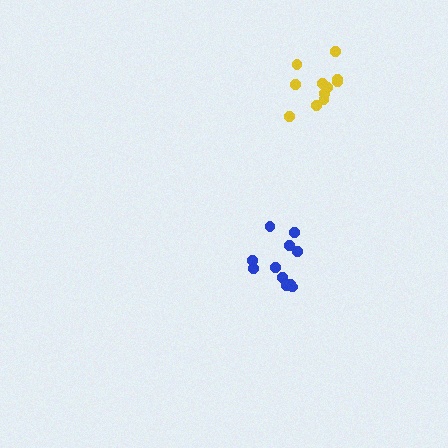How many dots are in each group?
Group 1: 11 dots, Group 2: 11 dots (22 total).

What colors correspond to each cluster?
The clusters are colored: yellow, blue.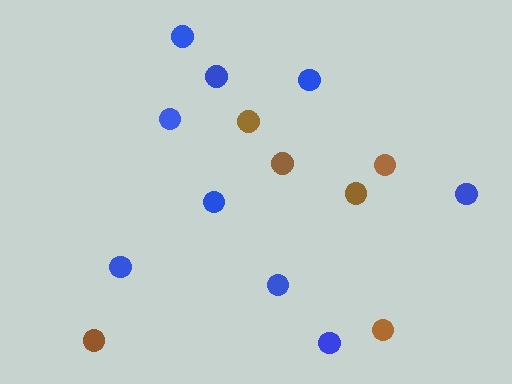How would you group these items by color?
There are 2 groups: one group of brown circles (6) and one group of blue circles (9).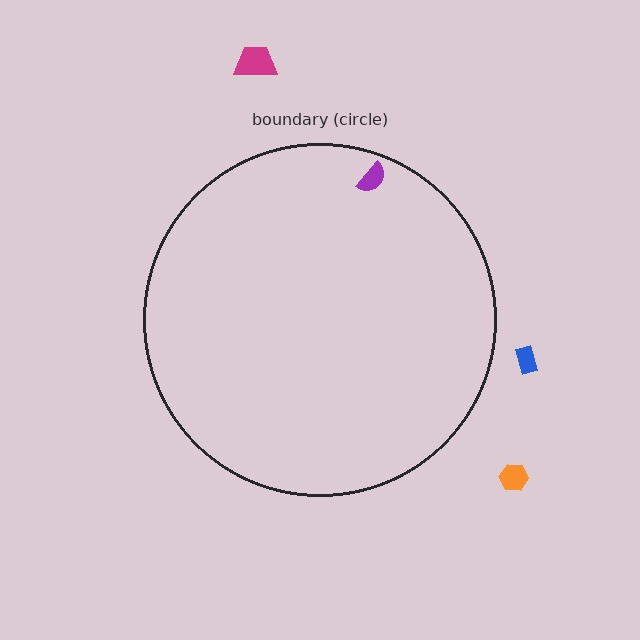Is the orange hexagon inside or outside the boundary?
Outside.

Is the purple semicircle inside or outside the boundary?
Inside.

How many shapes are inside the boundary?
1 inside, 3 outside.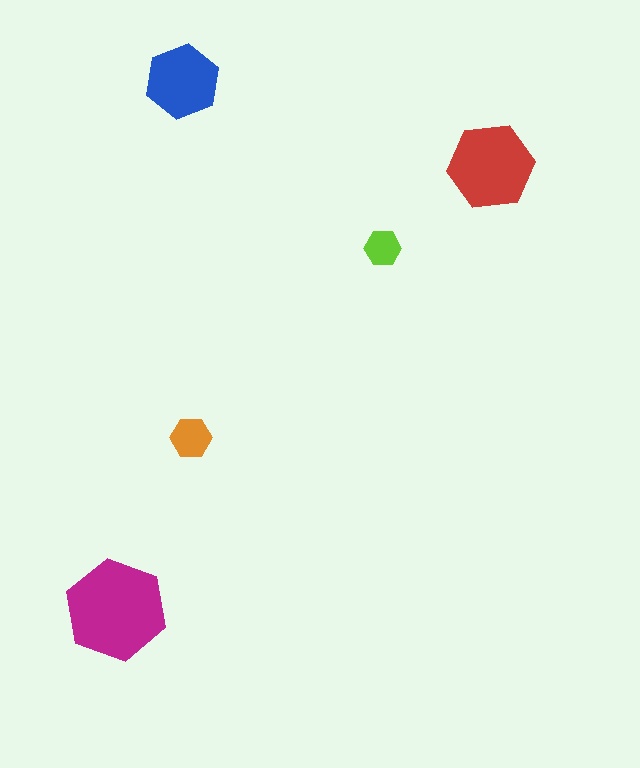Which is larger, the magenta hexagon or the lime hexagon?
The magenta one.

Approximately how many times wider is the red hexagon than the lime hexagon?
About 2.5 times wider.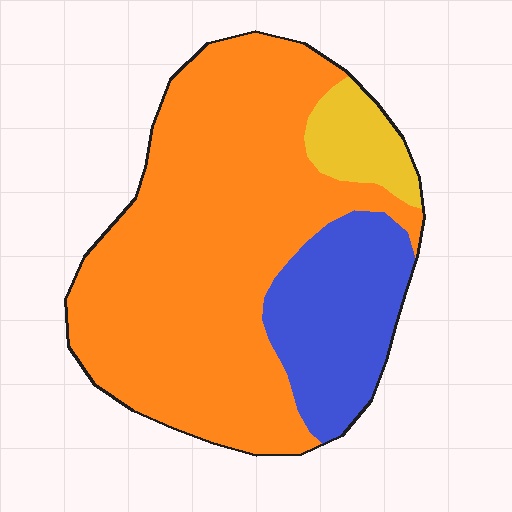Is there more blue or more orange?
Orange.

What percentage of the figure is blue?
Blue covers about 20% of the figure.